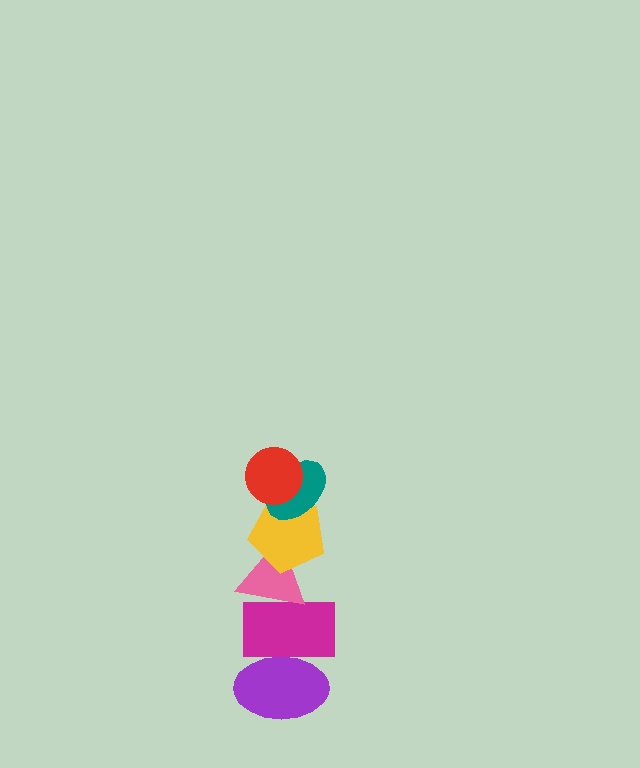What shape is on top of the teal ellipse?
The red circle is on top of the teal ellipse.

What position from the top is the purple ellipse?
The purple ellipse is 6th from the top.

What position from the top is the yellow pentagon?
The yellow pentagon is 3rd from the top.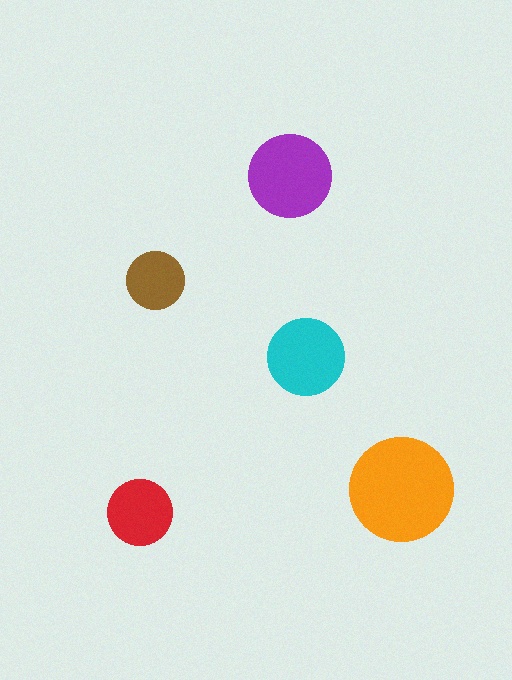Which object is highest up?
The purple circle is topmost.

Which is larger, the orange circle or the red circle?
The orange one.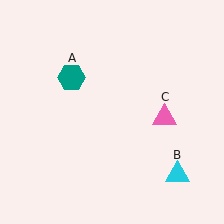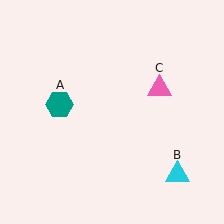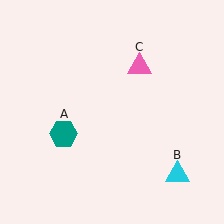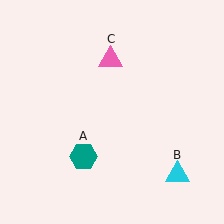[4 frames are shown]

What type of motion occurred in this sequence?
The teal hexagon (object A), pink triangle (object C) rotated counterclockwise around the center of the scene.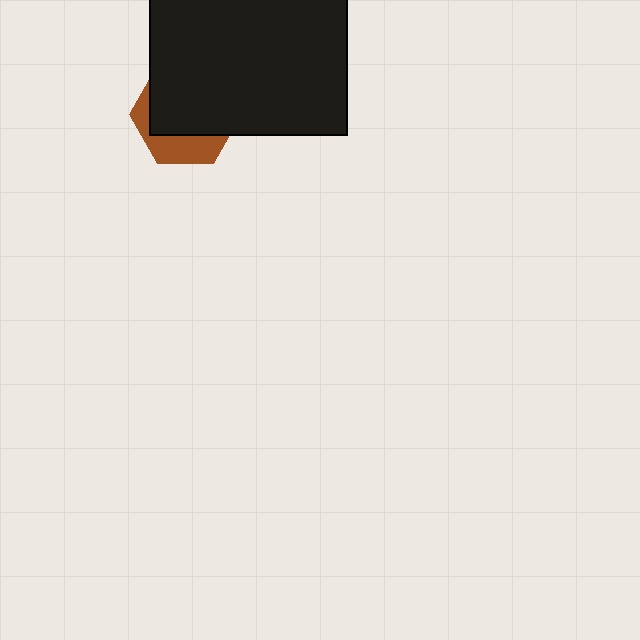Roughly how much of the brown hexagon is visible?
A small part of it is visible (roughly 33%).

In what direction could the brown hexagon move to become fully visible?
The brown hexagon could move down. That would shift it out from behind the black rectangle entirely.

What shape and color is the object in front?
The object in front is a black rectangle.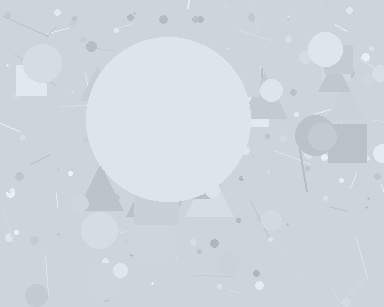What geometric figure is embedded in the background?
A circle is embedded in the background.